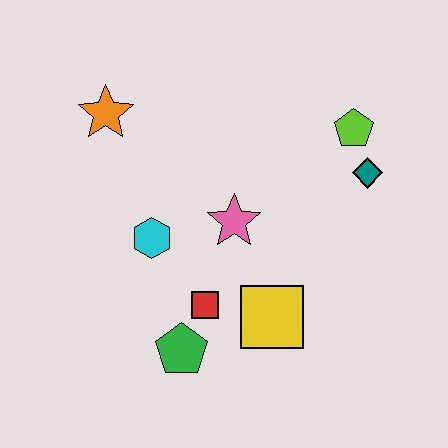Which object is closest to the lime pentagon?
The teal diamond is closest to the lime pentagon.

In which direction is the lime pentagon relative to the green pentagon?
The lime pentagon is above the green pentagon.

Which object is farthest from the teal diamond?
The orange star is farthest from the teal diamond.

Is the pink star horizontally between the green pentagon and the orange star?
No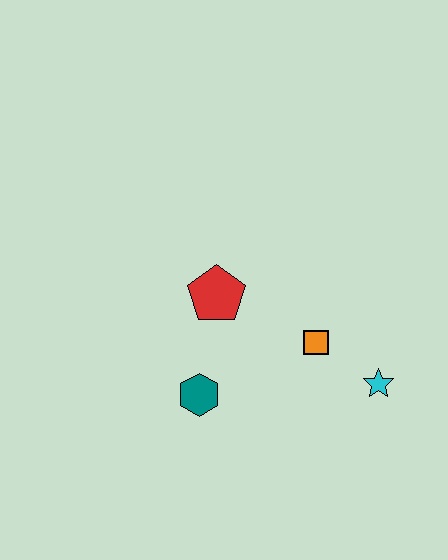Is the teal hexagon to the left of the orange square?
Yes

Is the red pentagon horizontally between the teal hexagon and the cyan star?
Yes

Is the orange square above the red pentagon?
No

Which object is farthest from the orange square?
The teal hexagon is farthest from the orange square.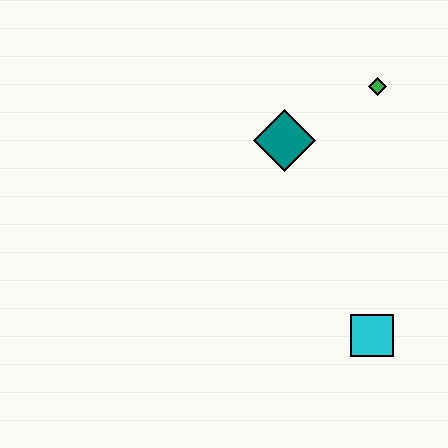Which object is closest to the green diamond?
The teal diamond is closest to the green diamond.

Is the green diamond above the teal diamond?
Yes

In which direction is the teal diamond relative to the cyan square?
The teal diamond is above the cyan square.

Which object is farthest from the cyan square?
The green diamond is farthest from the cyan square.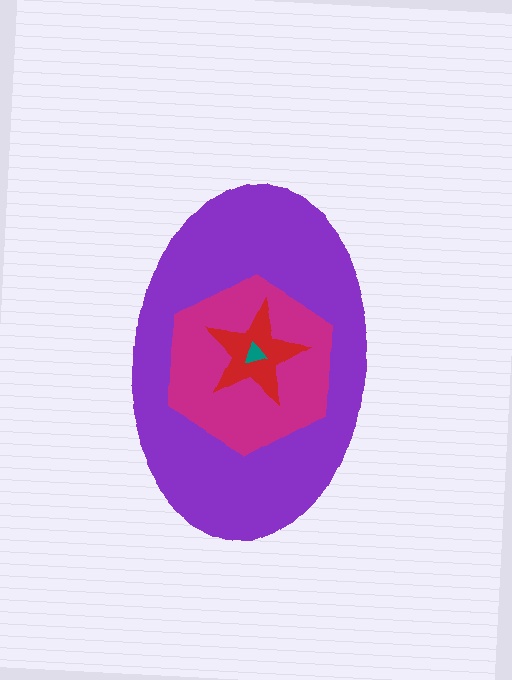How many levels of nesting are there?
4.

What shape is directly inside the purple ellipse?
The magenta hexagon.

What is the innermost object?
The teal triangle.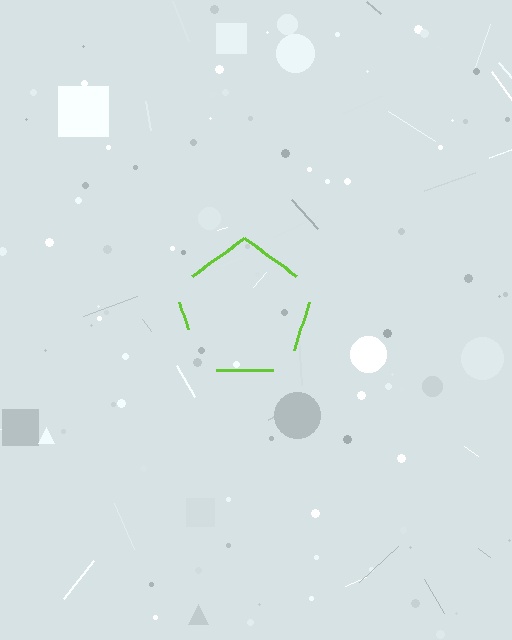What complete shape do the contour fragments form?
The contour fragments form a pentagon.